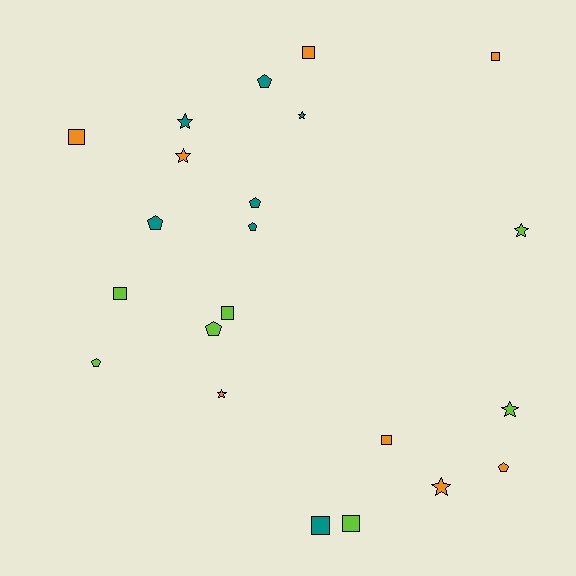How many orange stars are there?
There are 3 orange stars.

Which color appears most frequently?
Orange, with 8 objects.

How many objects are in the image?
There are 22 objects.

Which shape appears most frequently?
Square, with 8 objects.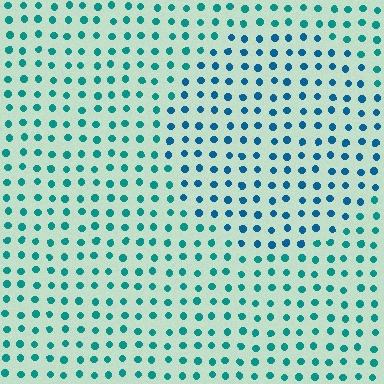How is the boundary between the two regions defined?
The boundary is defined purely by a slight shift in hue (about 27 degrees). Spacing, size, and orientation are identical on both sides.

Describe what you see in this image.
The image is filled with small teal elements in a uniform arrangement. A circle-shaped region is visible where the elements are tinted to a slightly different hue, forming a subtle color boundary.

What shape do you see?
I see a circle.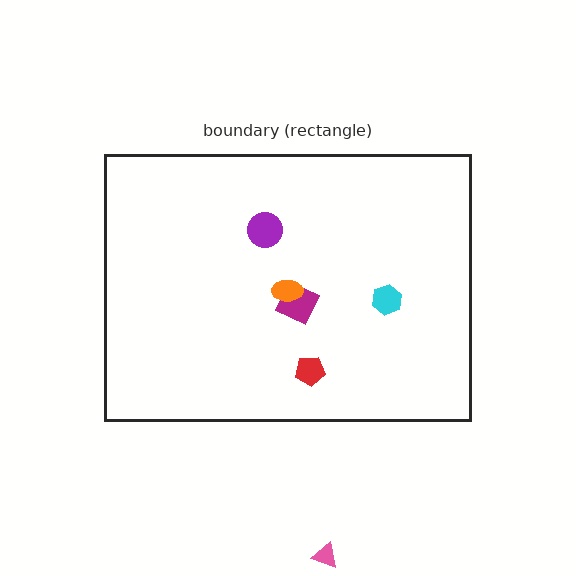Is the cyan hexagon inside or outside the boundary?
Inside.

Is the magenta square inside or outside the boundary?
Inside.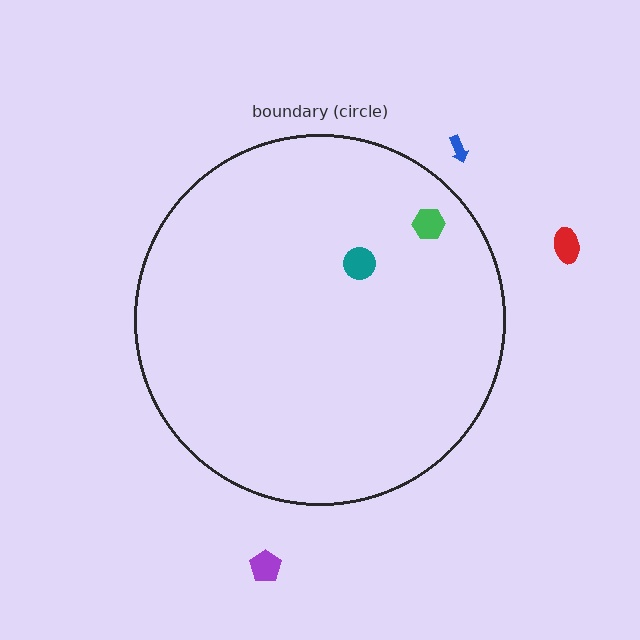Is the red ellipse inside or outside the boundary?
Outside.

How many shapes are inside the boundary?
2 inside, 3 outside.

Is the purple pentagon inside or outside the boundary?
Outside.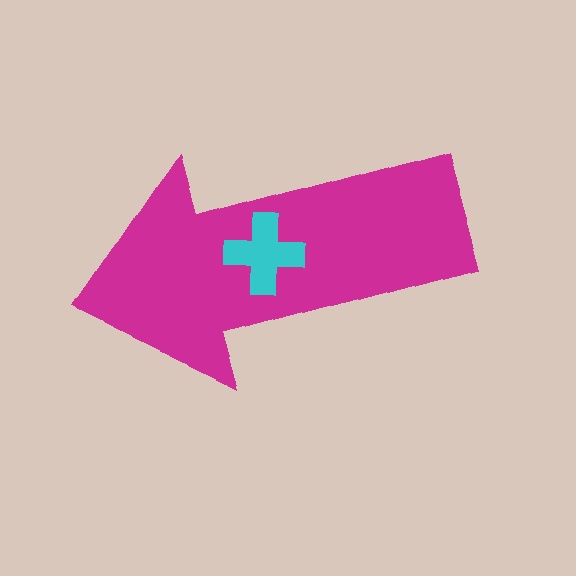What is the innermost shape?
The cyan cross.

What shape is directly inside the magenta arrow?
The cyan cross.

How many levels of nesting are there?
2.